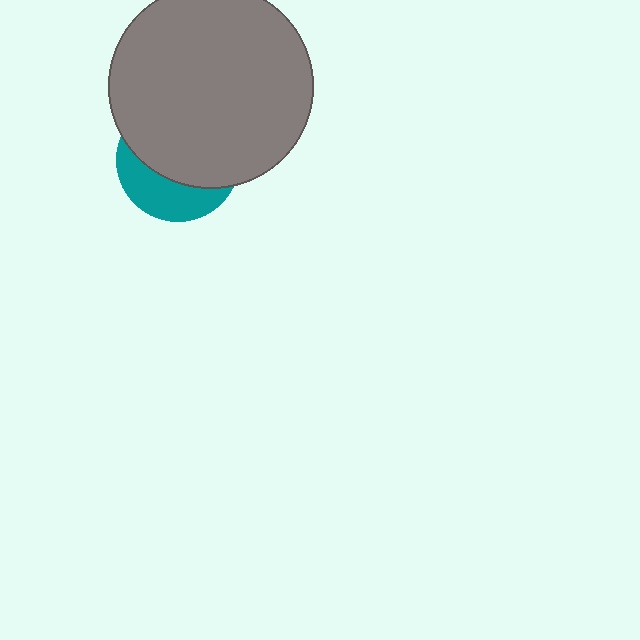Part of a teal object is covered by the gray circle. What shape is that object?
It is a circle.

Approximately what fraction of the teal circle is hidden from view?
Roughly 66% of the teal circle is hidden behind the gray circle.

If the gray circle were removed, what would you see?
You would see the complete teal circle.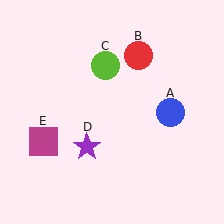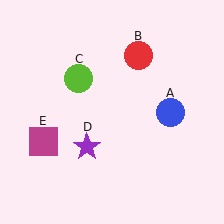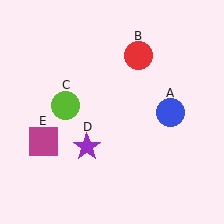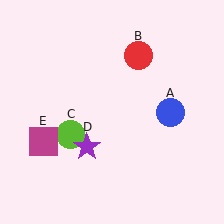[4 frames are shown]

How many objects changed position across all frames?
1 object changed position: lime circle (object C).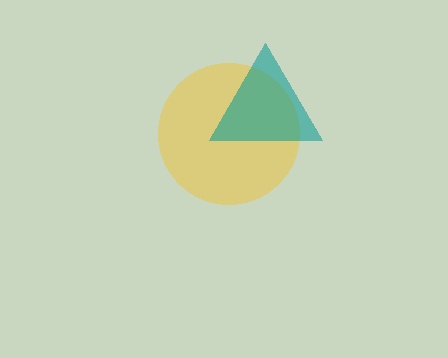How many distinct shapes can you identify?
There are 2 distinct shapes: a yellow circle, a teal triangle.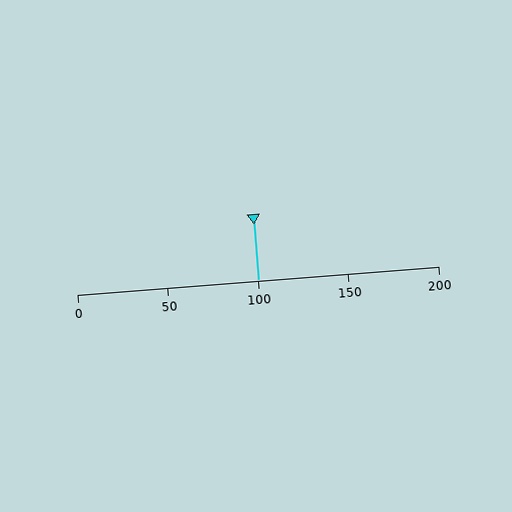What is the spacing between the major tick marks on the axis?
The major ticks are spaced 50 apart.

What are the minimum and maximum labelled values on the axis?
The axis runs from 0 to 200.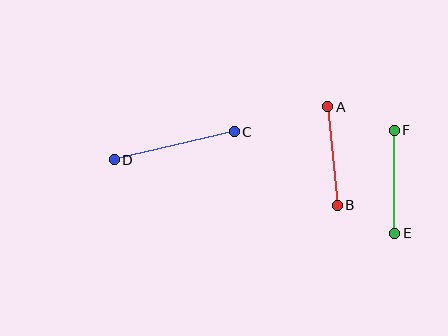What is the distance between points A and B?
The distance is approximately 99 pixels.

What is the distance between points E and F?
The distance is approximately 103 pixels.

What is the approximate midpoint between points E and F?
The midpoint is at approximately (395, 182) pixels.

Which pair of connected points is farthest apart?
Points C and D are farthest apart.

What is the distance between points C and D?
The distance is approximately 123 pixels.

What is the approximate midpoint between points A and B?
The midpoint is at approximately (333, 156) pixels.